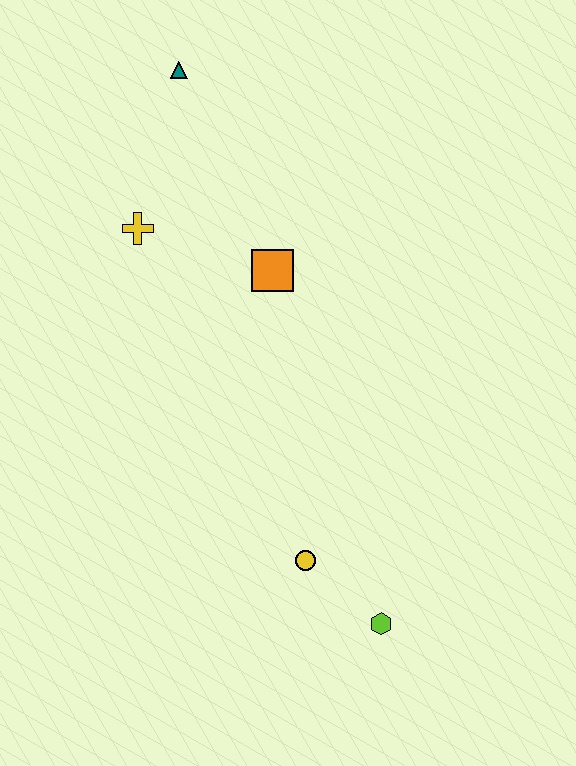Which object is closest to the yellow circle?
The lime hexagon is closest to the yellow circle.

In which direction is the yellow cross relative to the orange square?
The yellow cross is to the left of the orange square.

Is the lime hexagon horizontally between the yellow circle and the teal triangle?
No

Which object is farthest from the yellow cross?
The lime hexagon is farthest from the yellow cross.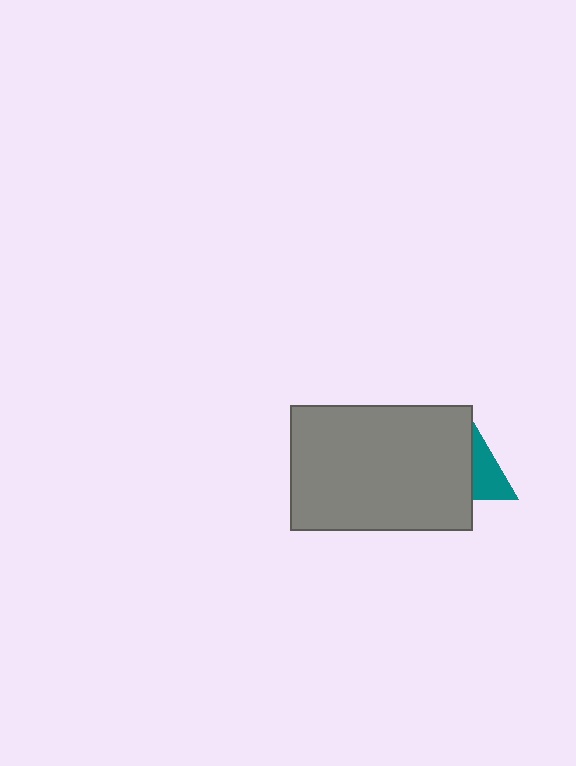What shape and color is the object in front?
The object in front is a gray rectangle.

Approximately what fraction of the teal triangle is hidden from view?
Roughly 62% of the teal triangle is hidden behind the gray rectangle.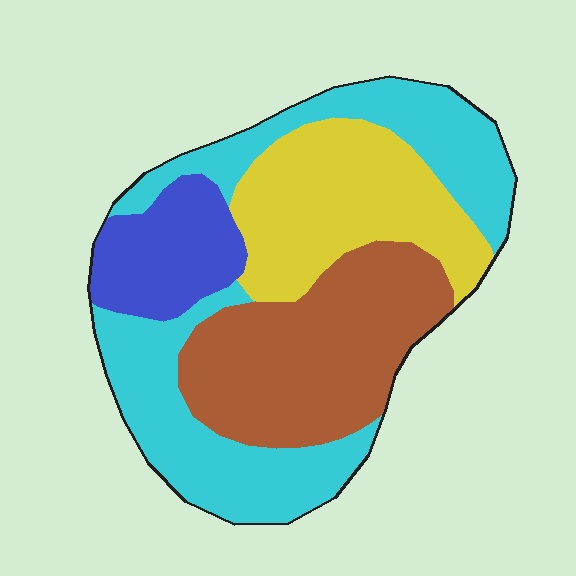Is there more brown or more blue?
Brown.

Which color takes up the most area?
Cyan, at roughly 35%.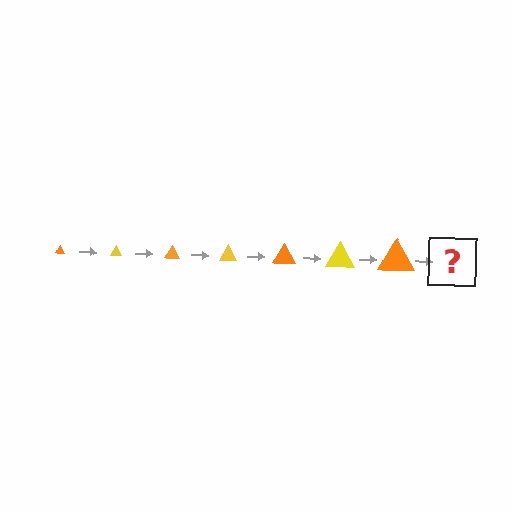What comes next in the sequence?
The next element should be a yellow triangle, larger than the previous one.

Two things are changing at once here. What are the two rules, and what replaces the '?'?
The two rules are that the triangle grows larger each step and the color cycles through orange and yellow. The '?' should be a yellow triangle, larger than the previous one.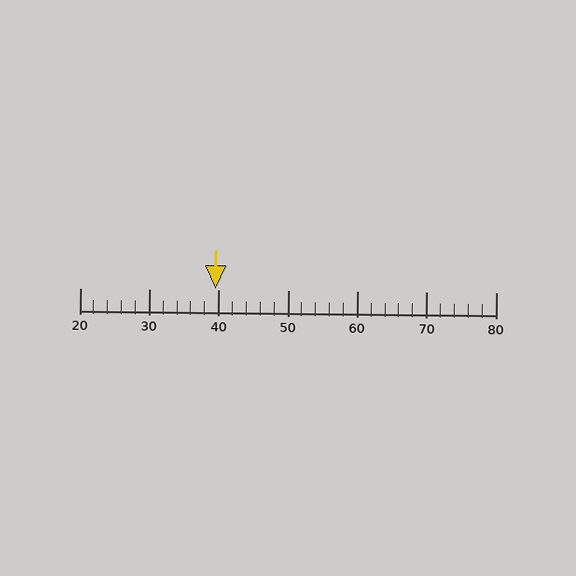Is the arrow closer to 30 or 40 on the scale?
The arrow is closer to 40.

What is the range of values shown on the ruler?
The ruler shows values from 20 to 80.